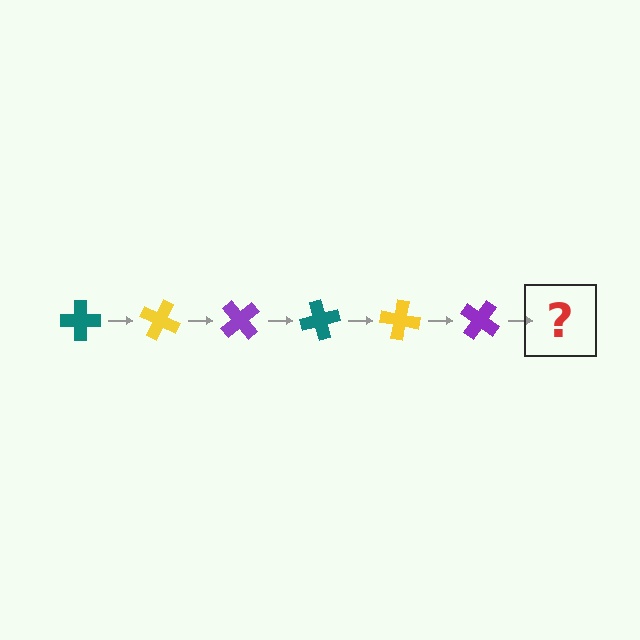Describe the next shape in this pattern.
It should be a teal cross, rotated 150 degrees from the start.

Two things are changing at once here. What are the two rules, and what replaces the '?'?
The two rules are that it rotates 25 degrees each step and the color cycles through teal, yellow, and purple. The '?' should be a teal cross, rotated 150 degrees from the start.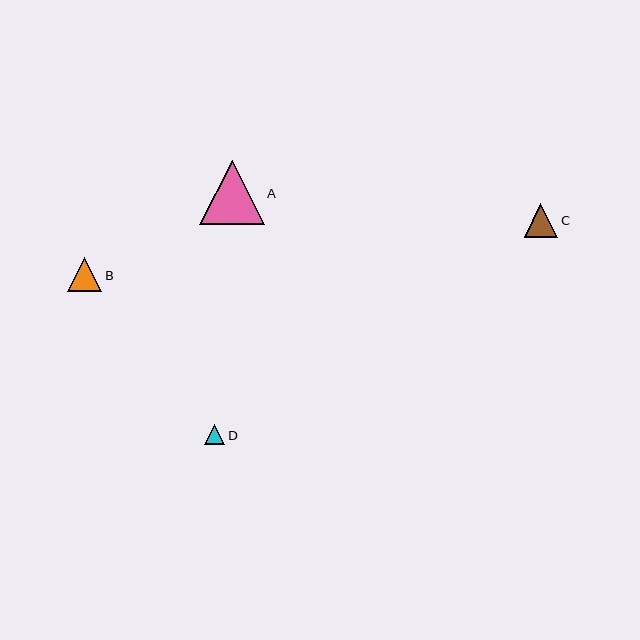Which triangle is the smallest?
Triangle D is the smallest with a size of approximately 20 pixels.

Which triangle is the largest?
Triangle A is the largest with a size of approximately 64 pixels.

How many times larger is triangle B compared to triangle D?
Triangle B is approximately 1.7 times the size of triangle D.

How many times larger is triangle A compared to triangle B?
Triangle A is approximately 1.9 times the size of triangle B.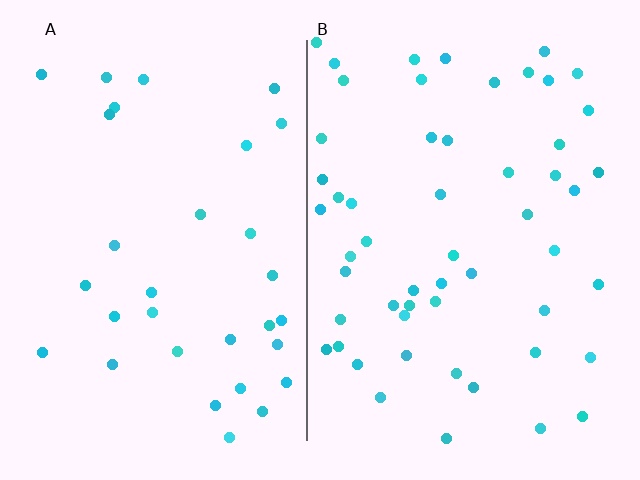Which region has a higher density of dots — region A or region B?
B (the right).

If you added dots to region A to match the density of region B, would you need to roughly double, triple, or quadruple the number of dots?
Approximately double.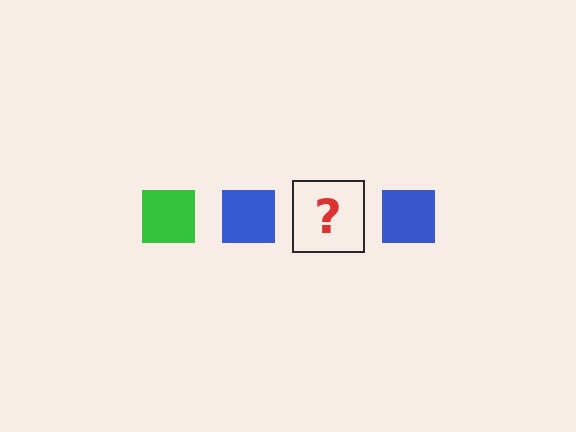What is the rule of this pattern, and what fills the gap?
The rule is that the pattern cycles through green, blue squares. The gap should be filled with a green square.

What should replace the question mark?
The question mark should be replaced with a green square.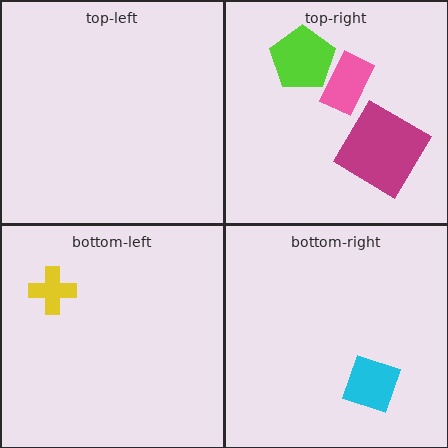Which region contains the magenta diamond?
The top-right region.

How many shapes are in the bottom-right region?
1.